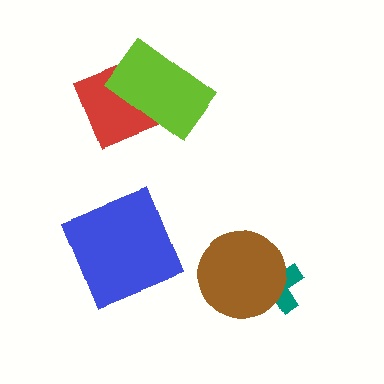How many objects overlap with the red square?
1 object overlaps with the red square.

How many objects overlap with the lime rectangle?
1 object overlaps with the lime rectangle.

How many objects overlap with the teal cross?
1 object overlaps with the teal cross.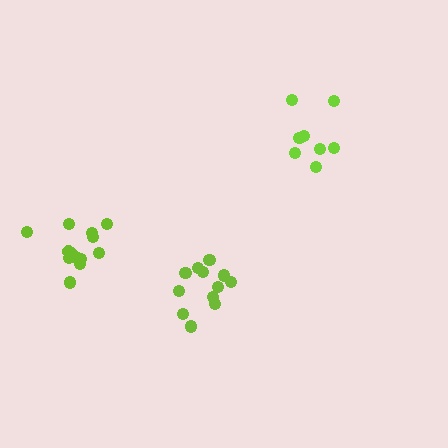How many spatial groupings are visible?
There are 3 spatial groupings.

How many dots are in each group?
Group 1: 12 dots, Group 2: 8 dots, Group 3: 13 dots (33 total).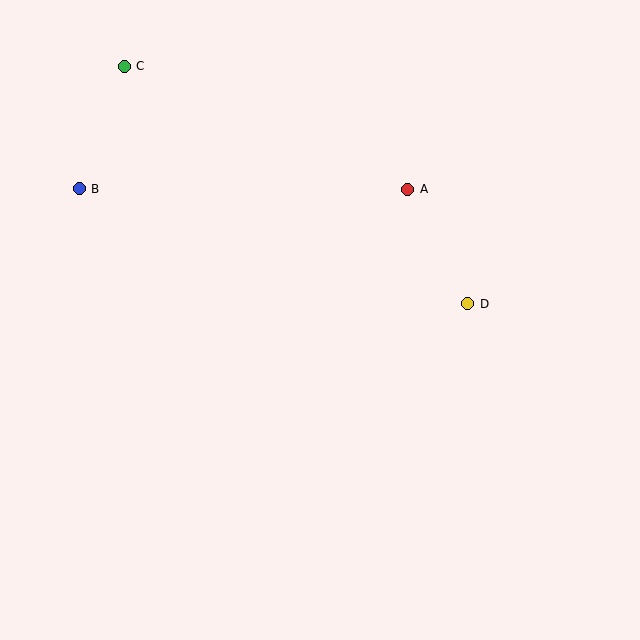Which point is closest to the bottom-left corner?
Point B is closest to the bottom-left corner.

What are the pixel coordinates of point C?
Point C is at (124, 66).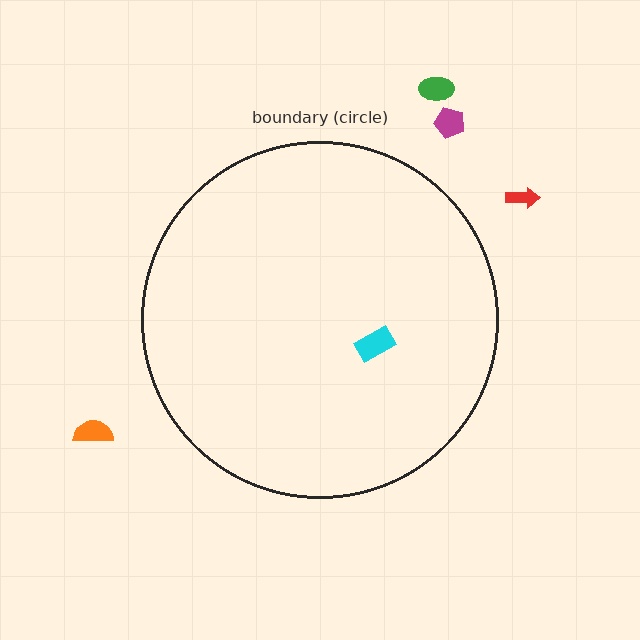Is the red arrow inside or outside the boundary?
Outside.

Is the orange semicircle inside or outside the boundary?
Outside.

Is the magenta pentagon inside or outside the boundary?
Outside.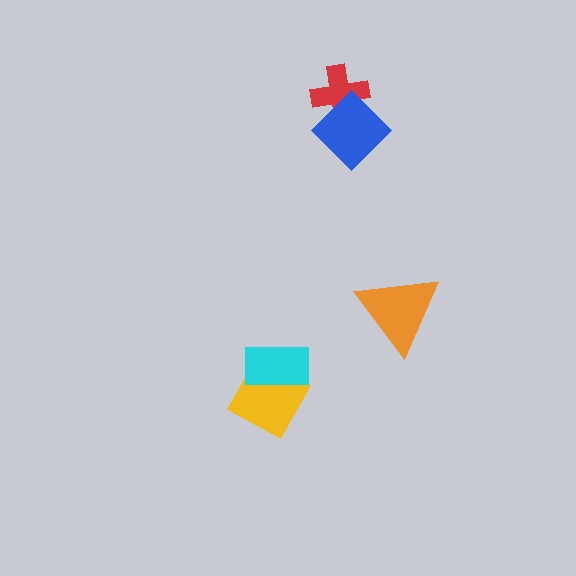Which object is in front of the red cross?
The blue diamond is in front of the red cross.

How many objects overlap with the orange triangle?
0 objects overlap with the orange triangle.